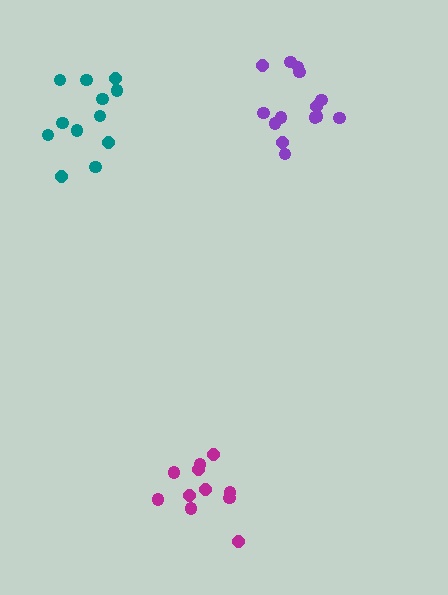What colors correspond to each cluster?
The clusters are colored: magenta, purple, teal.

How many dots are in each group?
Group 1: 11 dots, Group 2: 14 dots, Group 3: 12 dots (37 total).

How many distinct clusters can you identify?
There are 3 distinct clusters.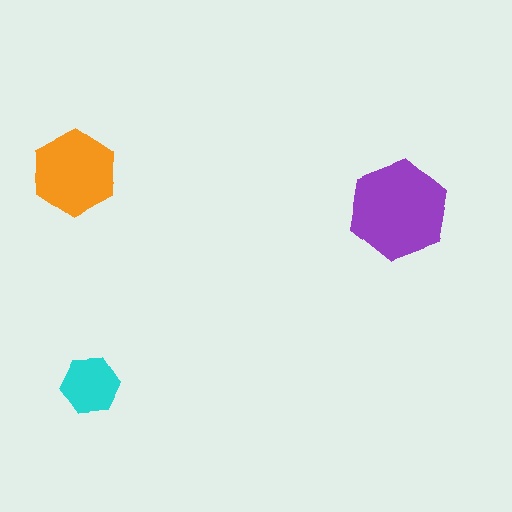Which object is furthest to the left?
The orange hexagon is leftmost.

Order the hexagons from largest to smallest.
the purple one, the orange one, the cyan one.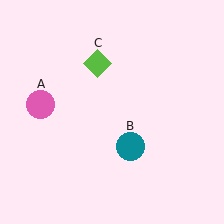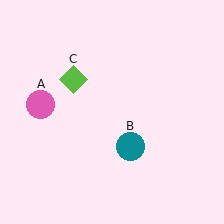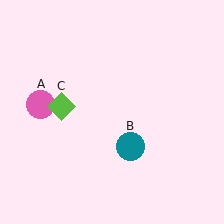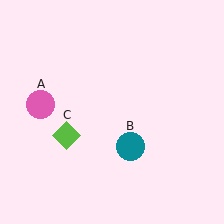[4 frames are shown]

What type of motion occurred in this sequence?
The lime diamond (object C) rotated counterclockwise around the center of the scene.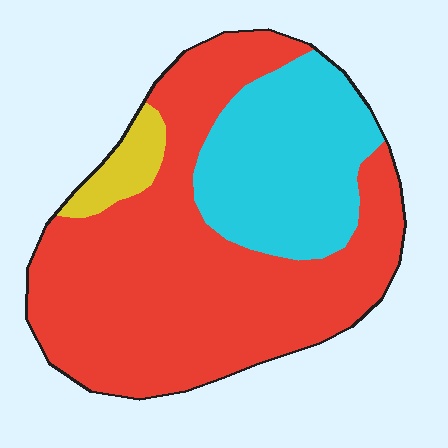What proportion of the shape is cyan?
Cyan takes up about one quarter (1/4) of the shape.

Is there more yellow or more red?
Red.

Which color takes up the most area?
Red, at roughly 65%.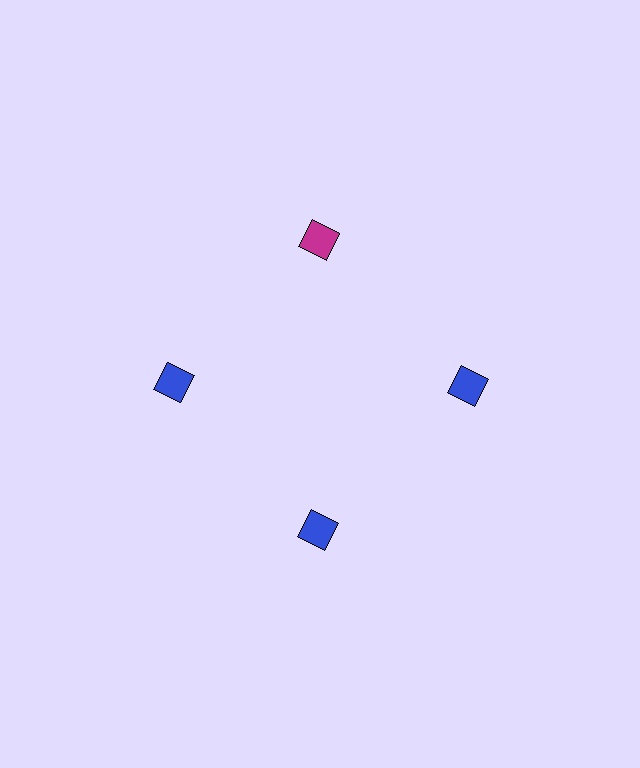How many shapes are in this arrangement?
There are 4 shapes arranged in a ring pattern.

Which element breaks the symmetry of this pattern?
The magenta diamond at roughly the 12 o'clock position breaks the symmetry. All other shapes are blue diamonds.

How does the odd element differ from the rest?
It has a different color: magenta instead of blue.